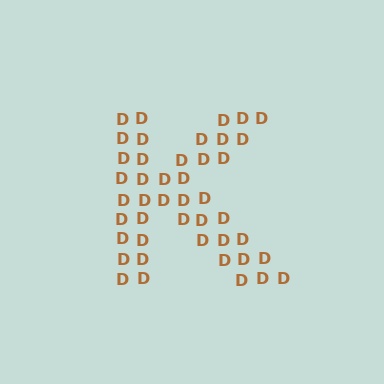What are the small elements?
The small elements are letter D's.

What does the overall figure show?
The overall figure shows the letter K.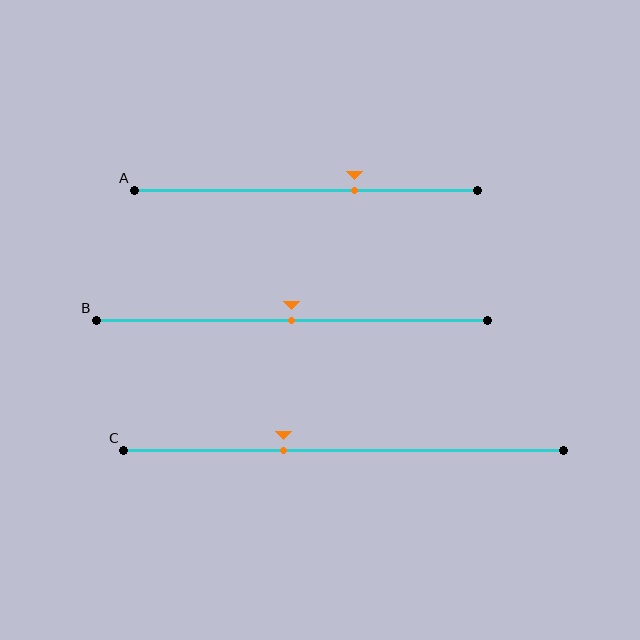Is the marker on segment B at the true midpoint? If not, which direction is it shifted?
Yes, the marker on segment B is at the true midpoint.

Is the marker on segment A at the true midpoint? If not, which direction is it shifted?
No, the marker on segment A is shifted to the right by about 14% of the segment length.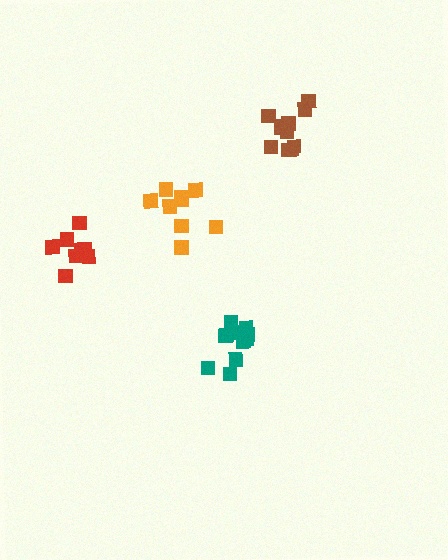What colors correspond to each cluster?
The clusters are colored: orange, brown, red, teal.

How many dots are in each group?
Group 1: 9 dots, Group 2: 11 dots, Group 3: 8 dots, Group 4: 12 dots (40 total).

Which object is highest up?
The brown cluster is topmost.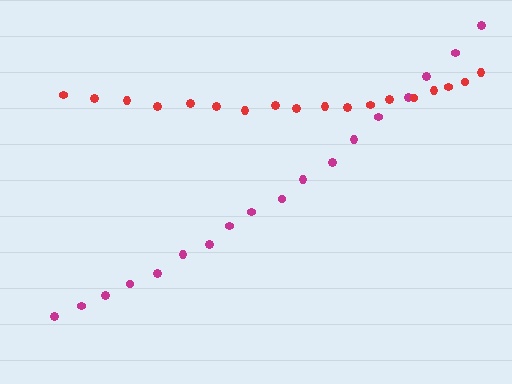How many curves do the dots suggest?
There are 2 distinct paths.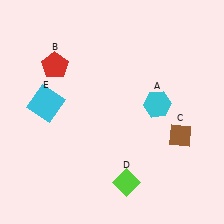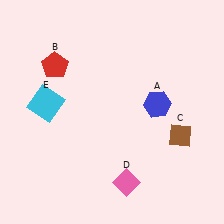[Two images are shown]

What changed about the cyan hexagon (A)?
In Image 1, A is cyan. In Image 2, it changed to blue.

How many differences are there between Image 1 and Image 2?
There are 2 differences between the two images.